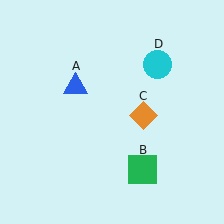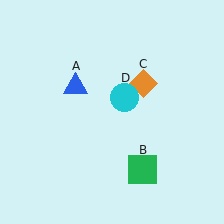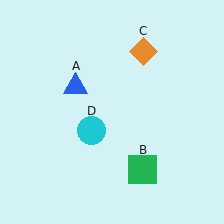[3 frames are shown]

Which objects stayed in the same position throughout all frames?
Blue triangle (object A) and green square (object B) remained stationary.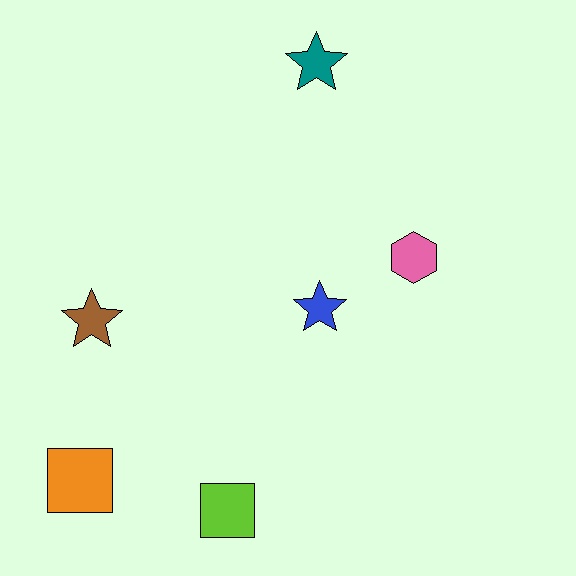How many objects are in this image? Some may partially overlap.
There are 6 objects.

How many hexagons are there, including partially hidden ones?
There is 1 hexagon.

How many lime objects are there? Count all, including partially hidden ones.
There is 1 lime object.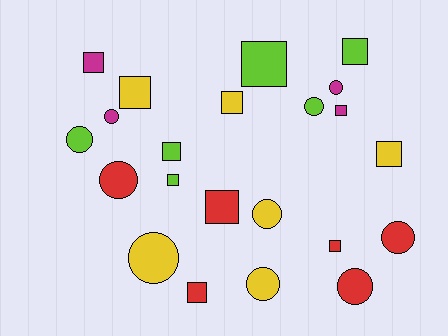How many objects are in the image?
There are 22 objects.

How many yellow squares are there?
There are 3 yellow squares.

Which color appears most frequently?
Yellow, with 6 objects.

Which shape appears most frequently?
Square, with 12 objects.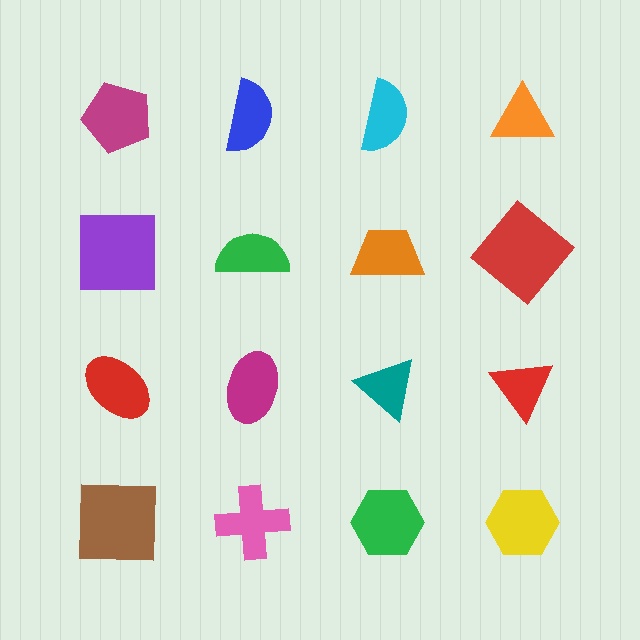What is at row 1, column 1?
A magenta pentagon.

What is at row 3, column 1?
A red ellipse.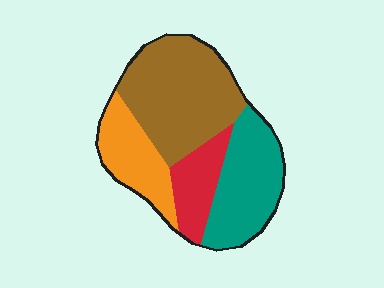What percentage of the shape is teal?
Teal takes up between a sixth and a third of the shape.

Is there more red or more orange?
Orange.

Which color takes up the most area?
Brown, at roughly 40%.